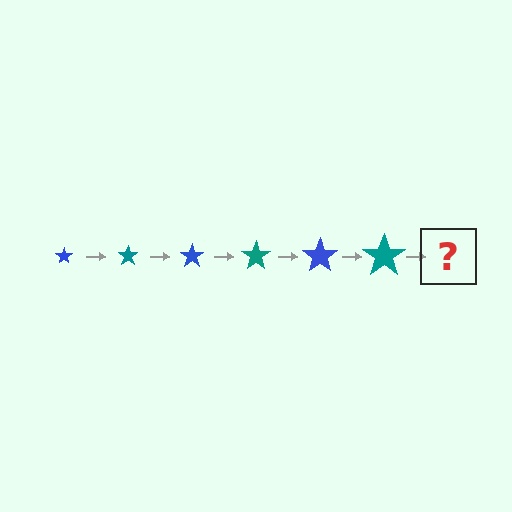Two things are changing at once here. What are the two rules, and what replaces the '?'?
The two rules are that the star grows larger each step and the color cycles through blue and teal. The '?' should be a blue star, larger than the previous one.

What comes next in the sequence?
The next element should be a blue star, larger than the previous one.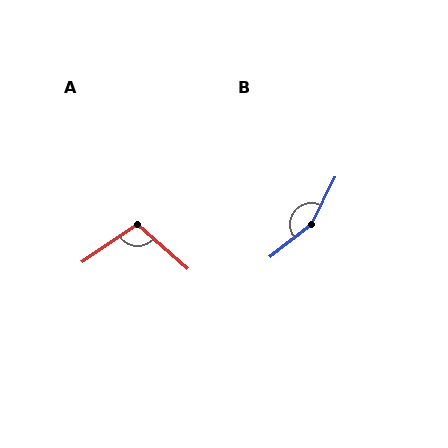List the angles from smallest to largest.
A (104°), B (154°).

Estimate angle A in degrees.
Approximately 104 degrees.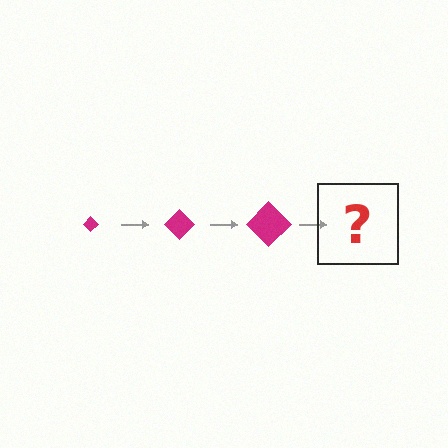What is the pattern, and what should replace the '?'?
The pattern is that the diamond gets progressively larger each step. The '?' should be a magenta diamond, larger than the previous one.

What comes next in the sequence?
The next element should be a magenta diamond, larger than the previous one.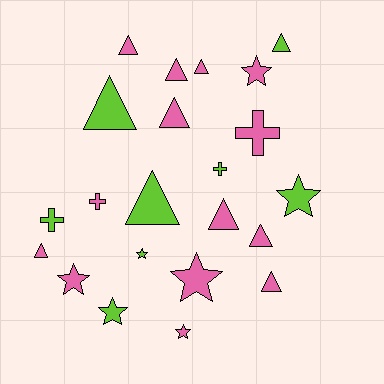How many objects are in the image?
There are 22 objects.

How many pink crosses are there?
There are 2 pink crosses.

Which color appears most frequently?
Pink, with 14 objects.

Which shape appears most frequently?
Triangle, with 11 objects.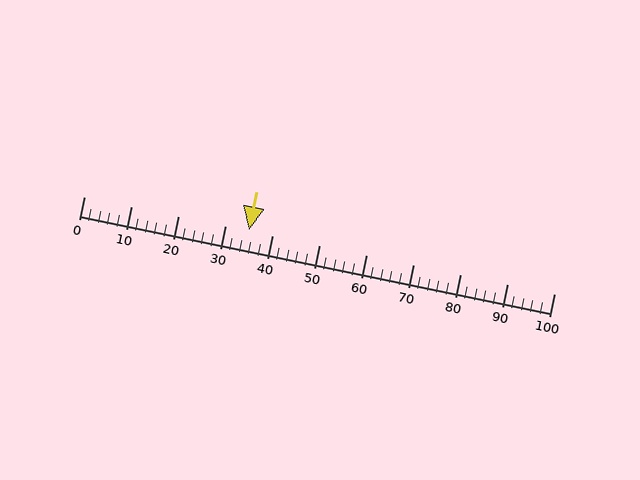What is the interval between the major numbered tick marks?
The major tick marks are spaced 10 units apart.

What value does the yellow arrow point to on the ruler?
The yellow arrow points to approximately 35.